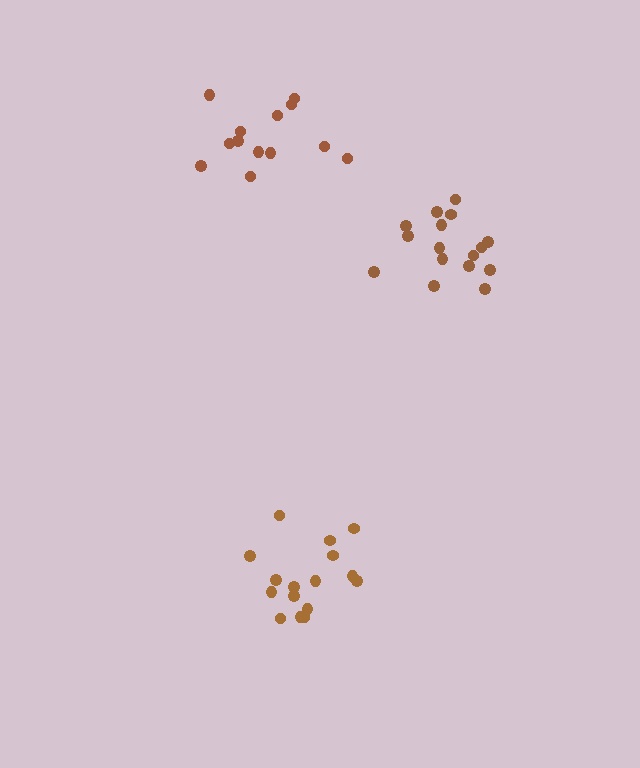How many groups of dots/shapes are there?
There are 3 groups.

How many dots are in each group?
Group 1: 13 dots, Group 2: 16 dots, Group 3: 16 dots (45 total).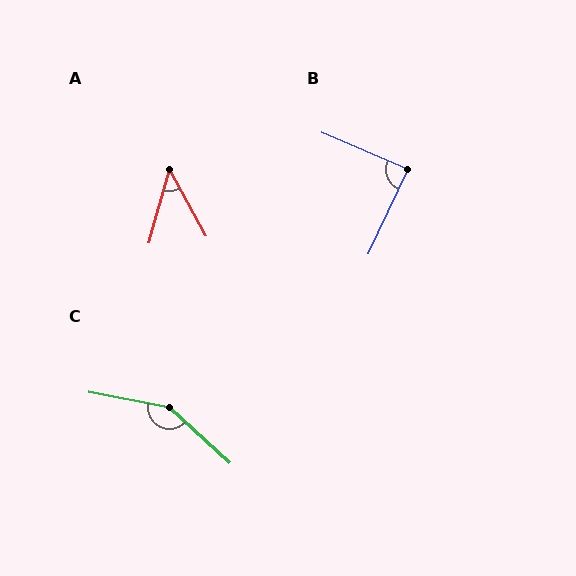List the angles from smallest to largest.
A (44°), B (88°), C (148°).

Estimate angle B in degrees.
Approximately 88 degrees.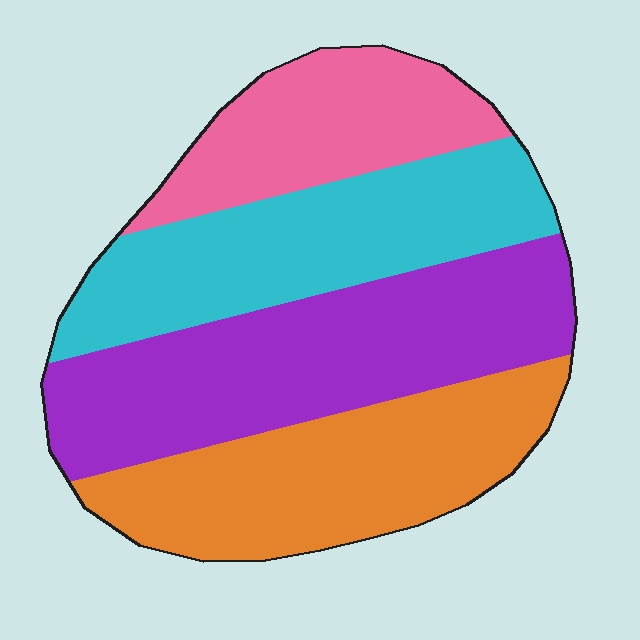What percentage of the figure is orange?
Orange covers around 25% of the figure.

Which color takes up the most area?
Purple, at roughly 30%.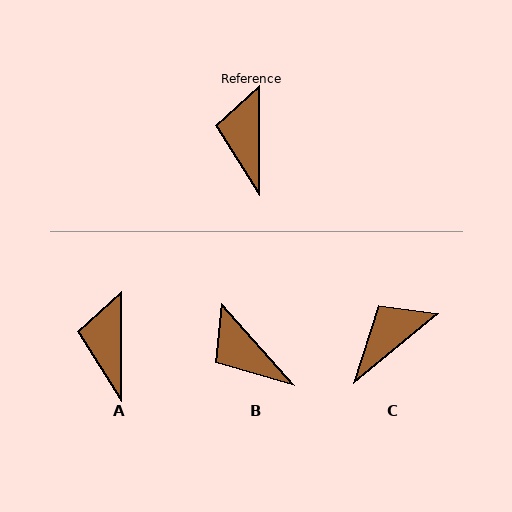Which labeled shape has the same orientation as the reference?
A.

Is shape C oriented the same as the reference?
No, it is off by about 51 degrees.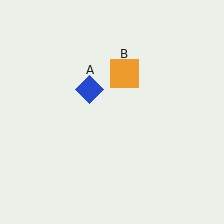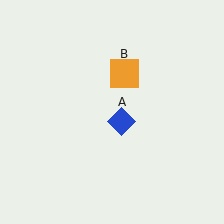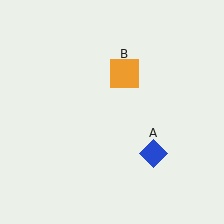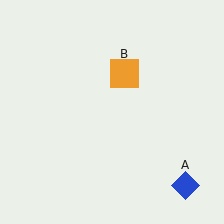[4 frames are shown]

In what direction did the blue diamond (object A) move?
The blue diamond (object A) moved down and to the right.